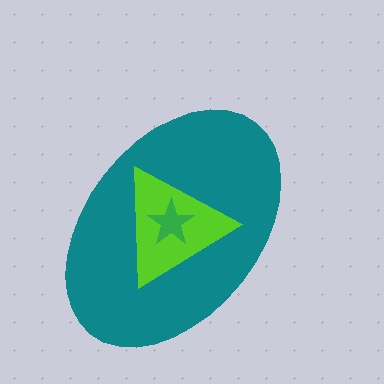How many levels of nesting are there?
3.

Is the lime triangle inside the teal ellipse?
Yes.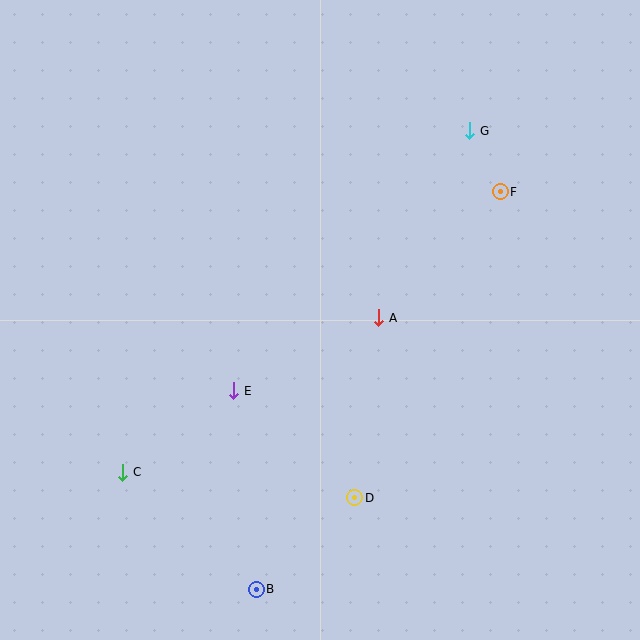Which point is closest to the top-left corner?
Point E is closest to the top-left corner.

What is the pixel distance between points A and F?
The distance between A and F is 175 pixels.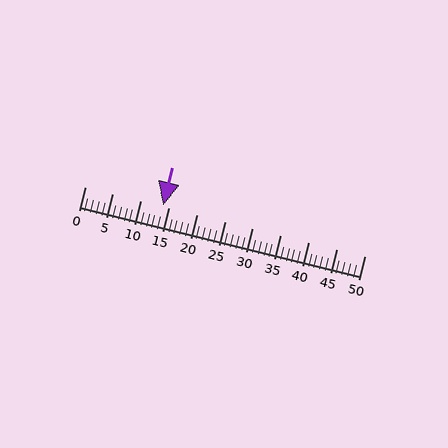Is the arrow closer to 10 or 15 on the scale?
The arrow is closer to 15.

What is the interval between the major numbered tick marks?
The major tick marks are spaced 5 units apart.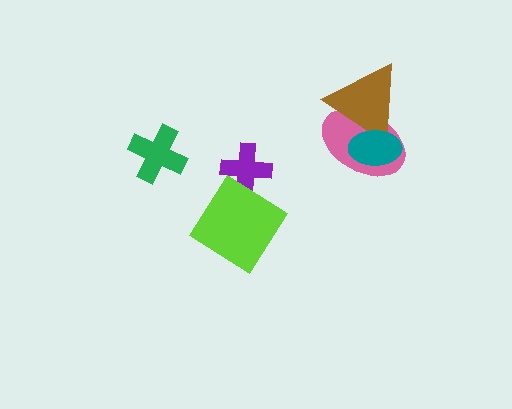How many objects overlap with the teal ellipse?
2 objects overlap with the teal ellipse.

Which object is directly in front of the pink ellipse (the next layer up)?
The brown triangle is directly in front of the pink ellipse.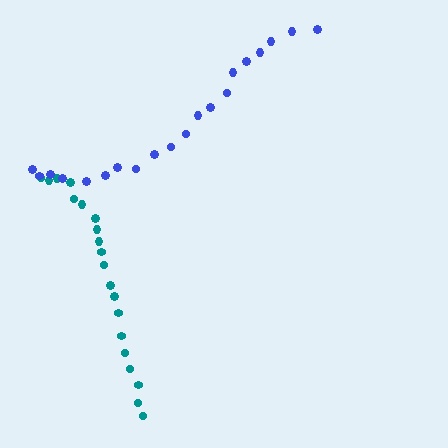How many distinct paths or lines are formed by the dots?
There are 2 distinct paths.